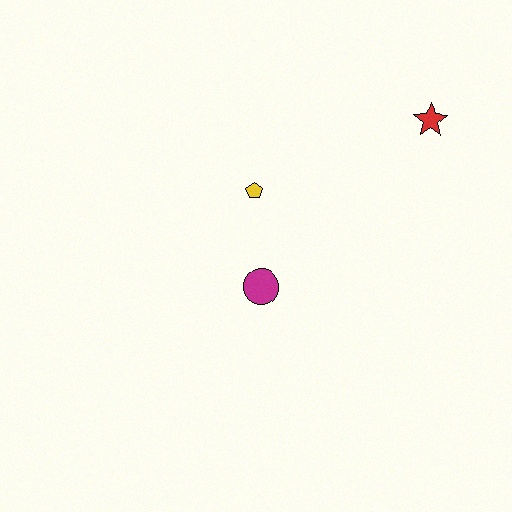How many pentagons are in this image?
There is 1 pentagon.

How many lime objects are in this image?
There are no lime objects.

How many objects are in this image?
There are 3 objects.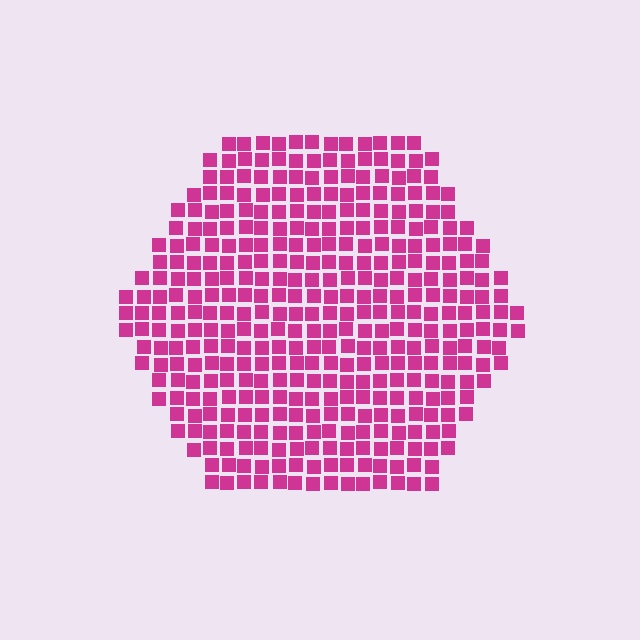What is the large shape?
The large shape is a hexagon.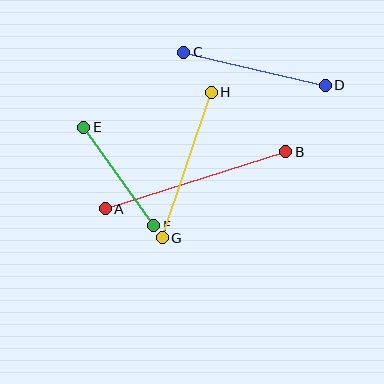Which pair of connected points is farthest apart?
Points A and B are farthest apart.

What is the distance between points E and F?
The distance is approximately 121 pixels.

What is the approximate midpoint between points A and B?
The midpoint is at approximately (196, 180) pixels.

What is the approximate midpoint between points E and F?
The midpoint is at approximately (119, 177) pixels.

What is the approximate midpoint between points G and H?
The midpoint is at approximately (187, 165) pixels.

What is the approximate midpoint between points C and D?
The midpoint is at approximately (254, 69) pixels.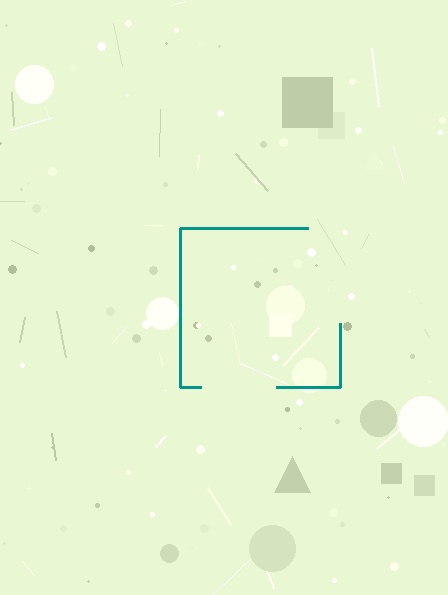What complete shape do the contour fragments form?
The contour fragments form a square.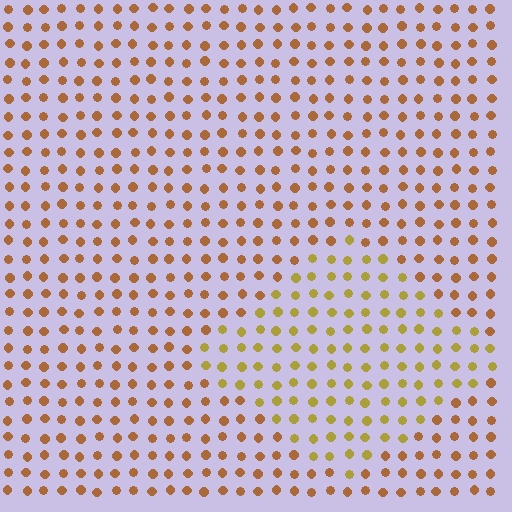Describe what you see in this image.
The image is filled with small brown elements in a uniform arrangement. A diamond-shaped region is visible where the elements are tinted to a slightly different hue, forming a subtle color boundary.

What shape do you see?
I see a diamond.